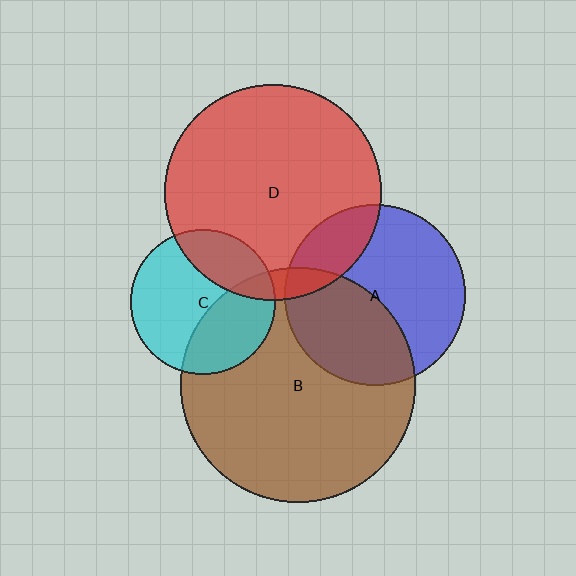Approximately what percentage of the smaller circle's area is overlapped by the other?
Approximately 25%.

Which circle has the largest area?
Circle B (brown).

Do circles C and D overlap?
Yes.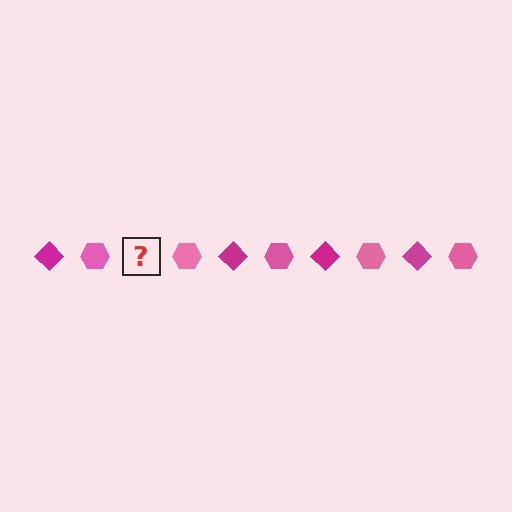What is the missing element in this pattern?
The missing element is a magenta diamond.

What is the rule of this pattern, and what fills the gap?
The rule is that the pattern alternates between magenta diamond and pink hexagon. The gap should be filled with a magenta diamond.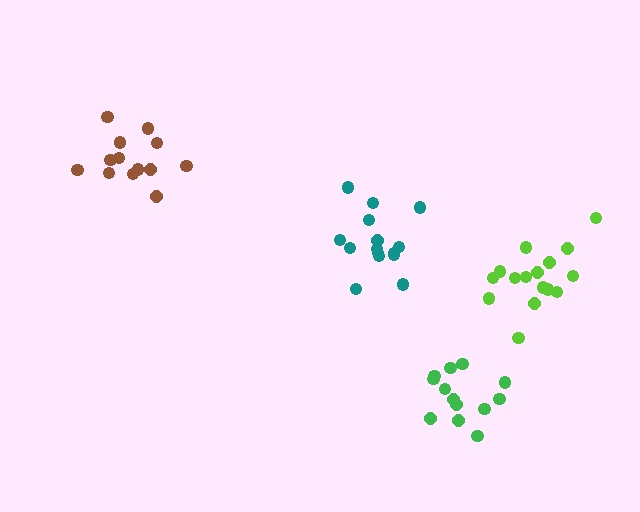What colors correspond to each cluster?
The clusters are colored: brown, teal, lime, green.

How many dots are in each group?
Group 1: 13 dots, Group 2: 15 dots, Group 3: 16 dots, Group 4: 13 dots (57 total).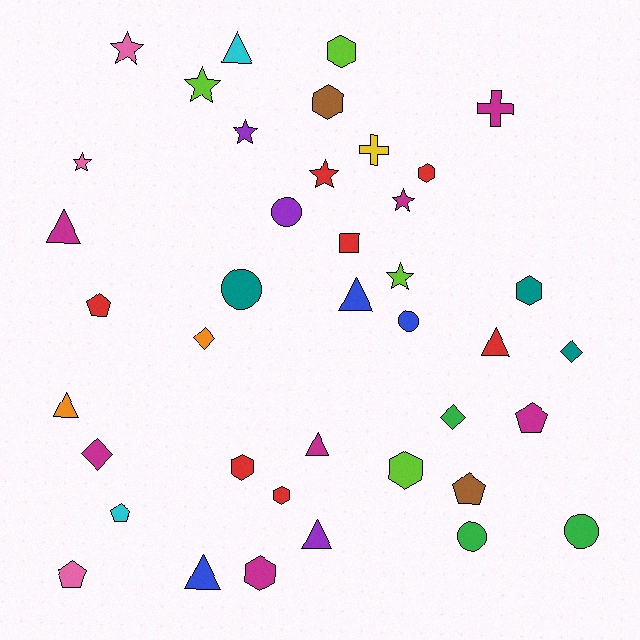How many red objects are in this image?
There are 7 red objects.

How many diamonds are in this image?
There are 4 diamonds.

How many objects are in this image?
There are 40 objects.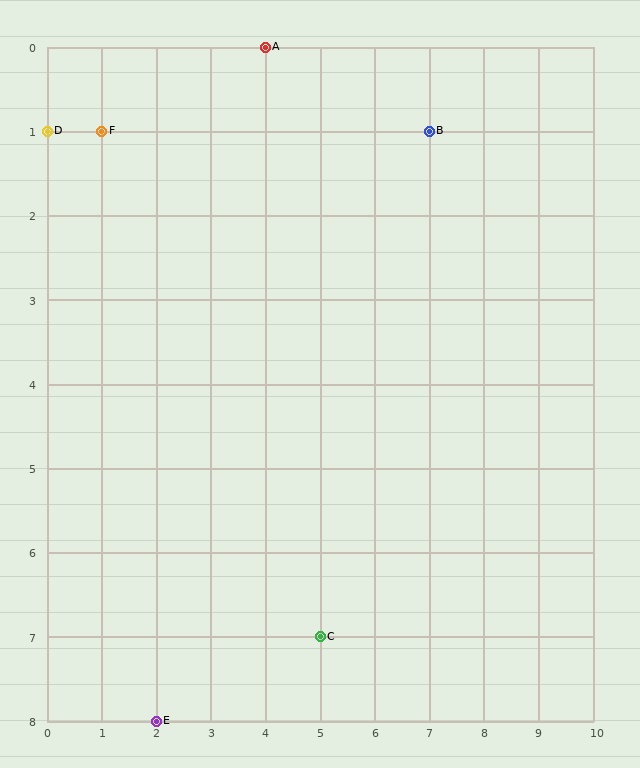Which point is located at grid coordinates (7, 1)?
Point B is at (7, 1).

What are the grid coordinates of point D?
Point D is at grid coordinates (0, 1).